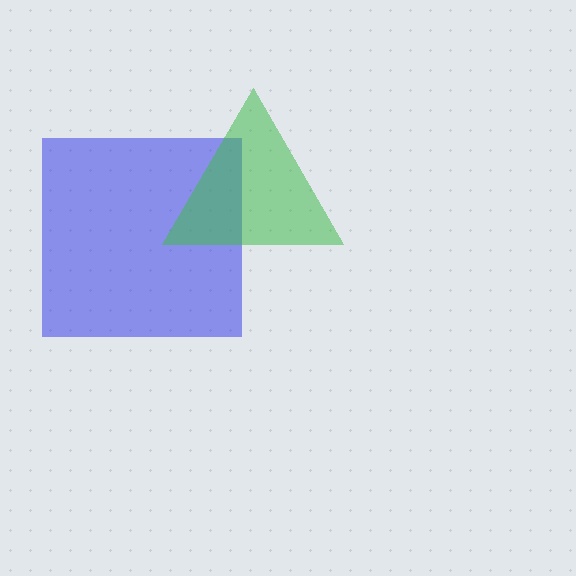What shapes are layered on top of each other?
The layered shapes are: a blue square, a green triangle.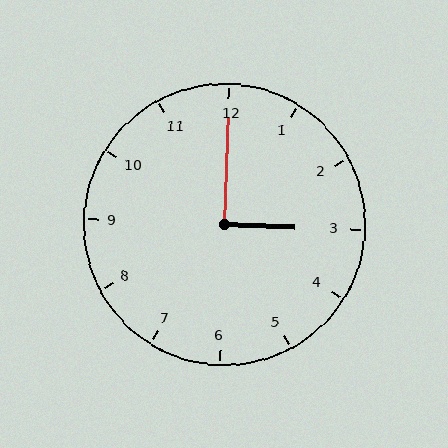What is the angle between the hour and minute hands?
Approximately 90 degrees.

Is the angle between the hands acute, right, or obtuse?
It is right.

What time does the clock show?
3:00.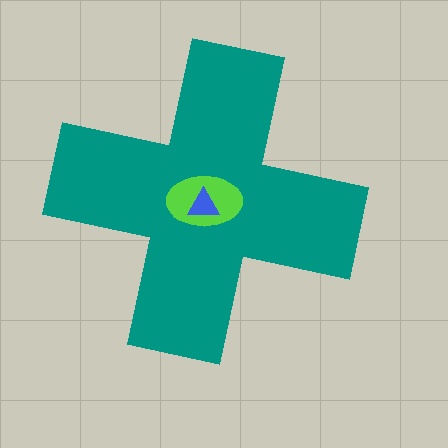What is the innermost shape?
The blue triangle.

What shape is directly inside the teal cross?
The lime ellipse.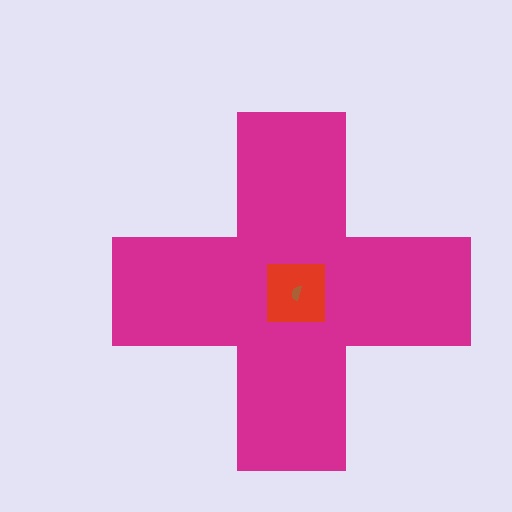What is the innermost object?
The brown semicircle.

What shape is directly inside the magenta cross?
The red square.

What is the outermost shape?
The magenta cross.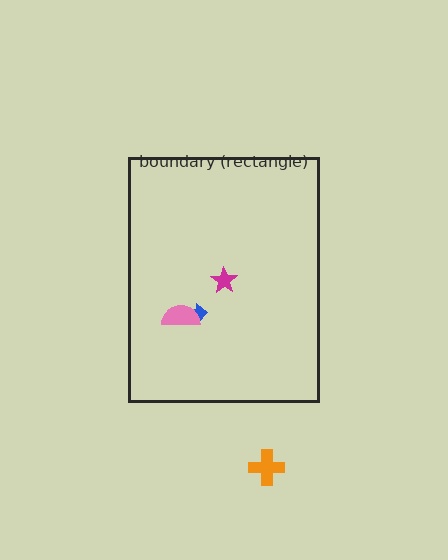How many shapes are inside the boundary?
3 inside, 1 outside.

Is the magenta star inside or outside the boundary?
Inside.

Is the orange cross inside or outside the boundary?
Outside.